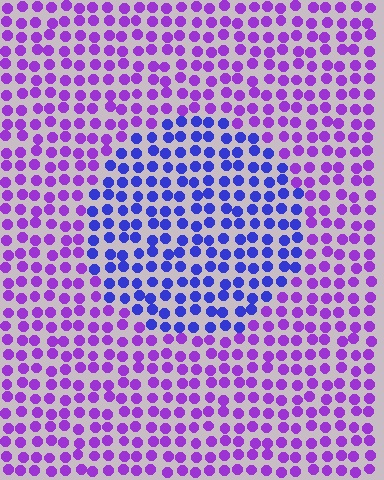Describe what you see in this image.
The image is filled with small purple elements in a uniform arrangement. A circle-shaped region is visible where the elements are tinted to a slightly different hue, forming a subtle color boundary.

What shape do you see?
I see a circle.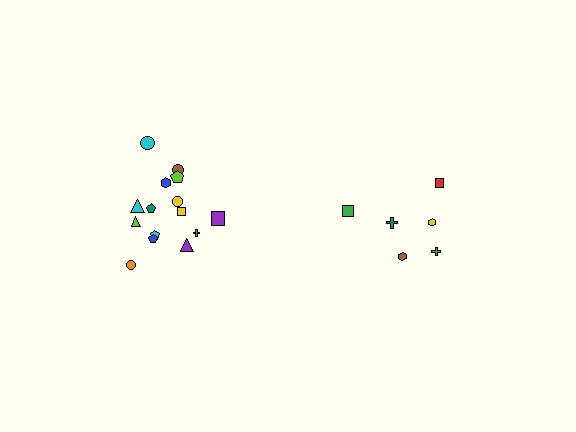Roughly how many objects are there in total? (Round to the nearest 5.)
Roughly 20 objects in total.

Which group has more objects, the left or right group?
The left group.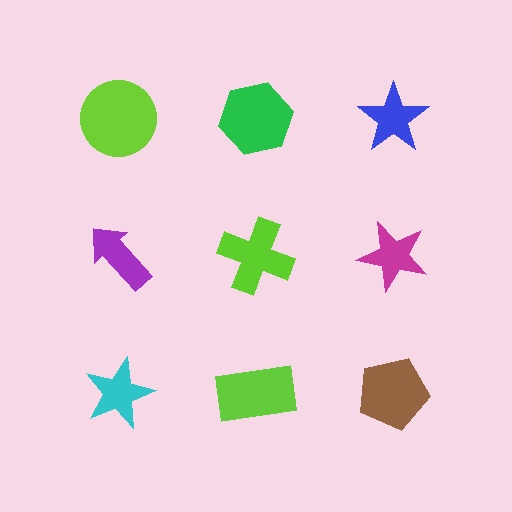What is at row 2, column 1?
A purple arrow.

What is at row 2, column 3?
A magenta star.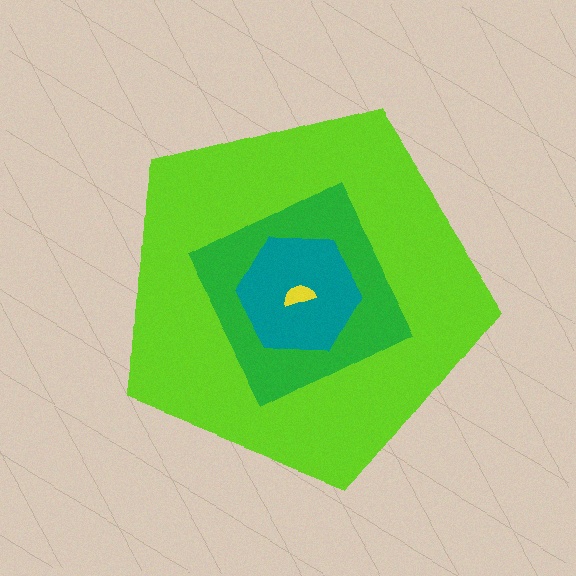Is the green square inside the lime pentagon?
Yes.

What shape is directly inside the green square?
The teal hexagon.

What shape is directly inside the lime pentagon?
The green square.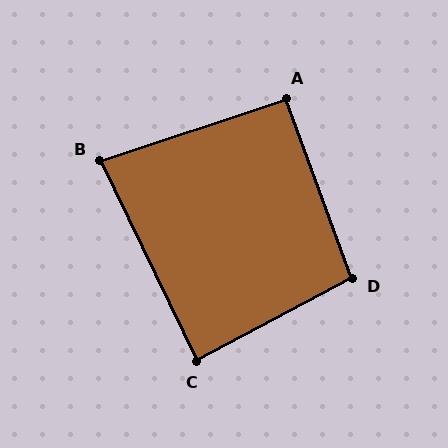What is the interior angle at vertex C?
Approximately 88 degrees (approximately right).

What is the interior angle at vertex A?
Approximately 92 degrees (approximately right).